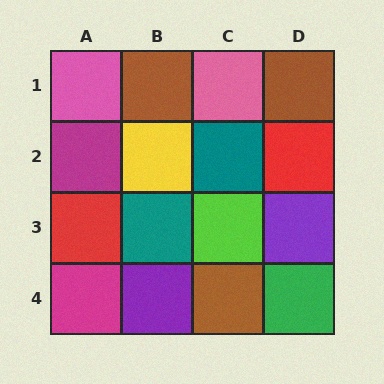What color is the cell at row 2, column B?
Yellow.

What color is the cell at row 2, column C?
Teal.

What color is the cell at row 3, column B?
Teal.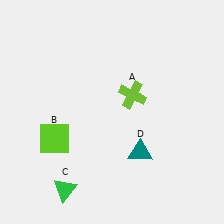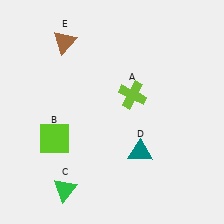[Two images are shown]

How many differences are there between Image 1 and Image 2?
There is 1 difference between the two images.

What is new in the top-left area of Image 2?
A brown triangle (E) was added in the top-left area of Image 2.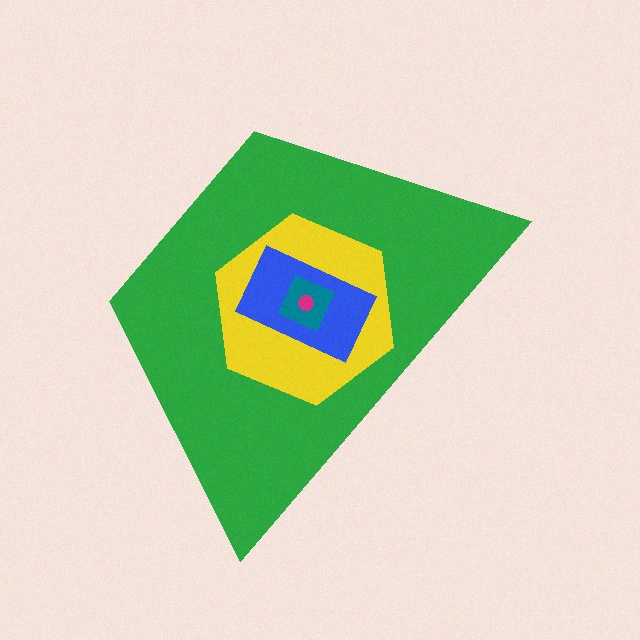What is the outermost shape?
The green trapezoid.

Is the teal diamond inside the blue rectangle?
Yes.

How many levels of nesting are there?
5.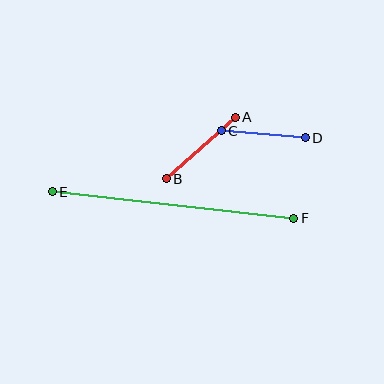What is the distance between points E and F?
The distance is approximately 243 pixels.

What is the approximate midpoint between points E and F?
The midpoint is at approximately (173, 205) pixels.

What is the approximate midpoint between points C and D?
The midpoint is at approximately (263, 134) pixels.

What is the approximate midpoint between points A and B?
The midpoint is at approximately (201, 148) pixels.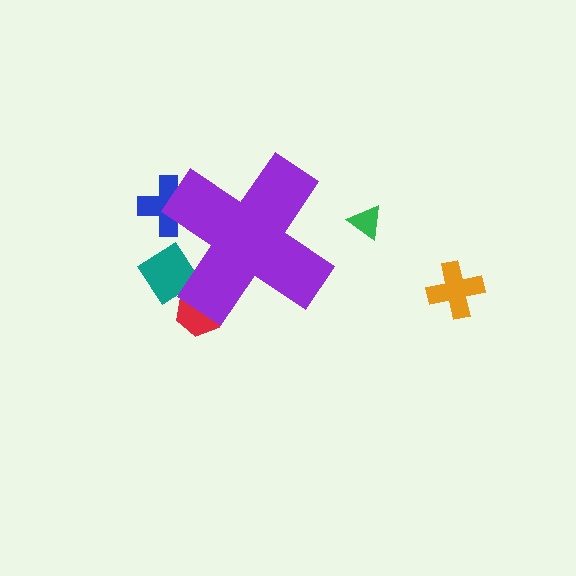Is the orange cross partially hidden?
No, the orange cross is fully visible.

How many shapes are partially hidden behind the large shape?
3 shapes are partially hidden.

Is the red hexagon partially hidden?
Yes, the red hexagon is partially hidden behind the purple cross.